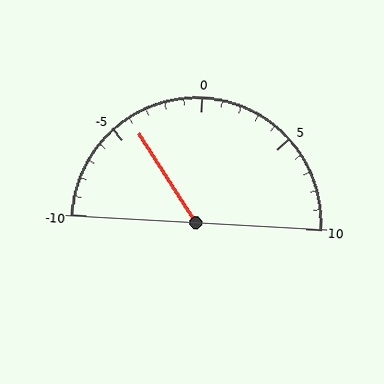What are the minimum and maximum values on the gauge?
The gauge ranges from -10 to 10.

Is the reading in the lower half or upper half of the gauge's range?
The reading is in the lower half of the range (-10 to 10).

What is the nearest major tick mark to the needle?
The nearest major tick mark is -5.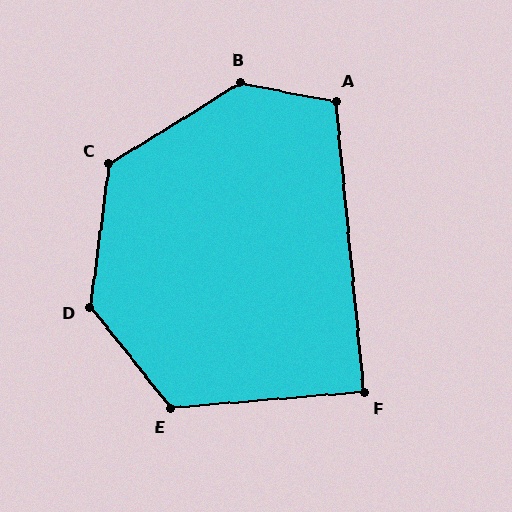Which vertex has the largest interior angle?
B, at approximately 137 degrees.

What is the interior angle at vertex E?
Approximately 124 degrees (obtuse).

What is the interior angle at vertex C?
Approximately 129 degrees (obtuse).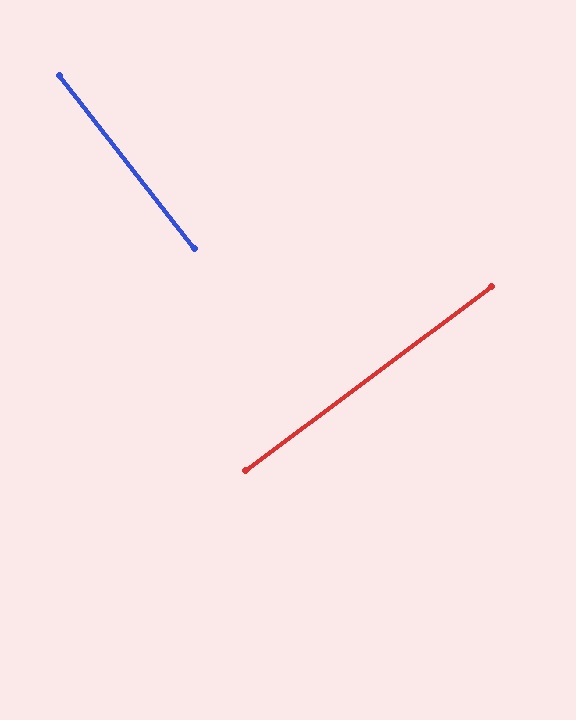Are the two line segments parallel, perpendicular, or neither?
Perpendicular — they meet at approximately 89°.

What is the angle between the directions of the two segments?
Approximately 89 degrees.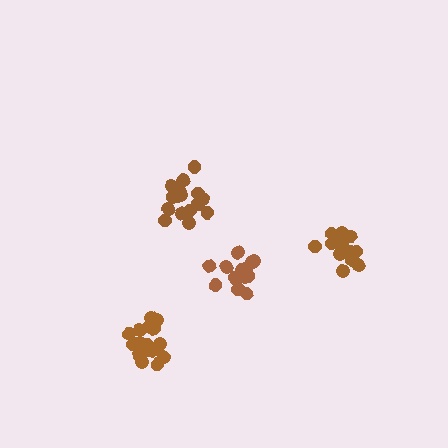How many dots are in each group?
Group 1: 16 dots, Group 2: 19 dots, Group 3: 19 dots, Group 4: 13 dots (67 total).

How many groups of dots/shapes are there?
There are 4 groups.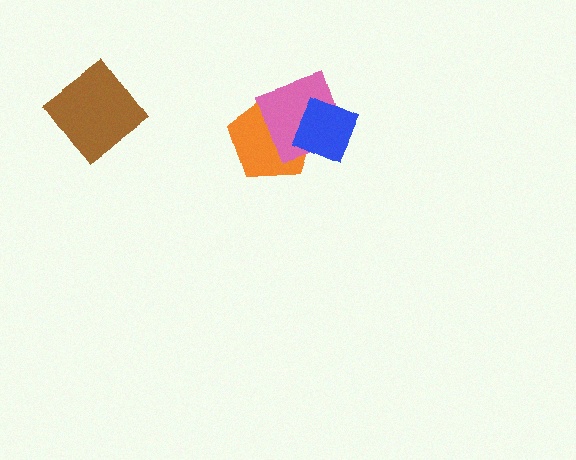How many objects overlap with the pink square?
2 objects overlap with the pink square.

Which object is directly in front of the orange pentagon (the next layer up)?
The pink square is directly in front of the orange pentagon.